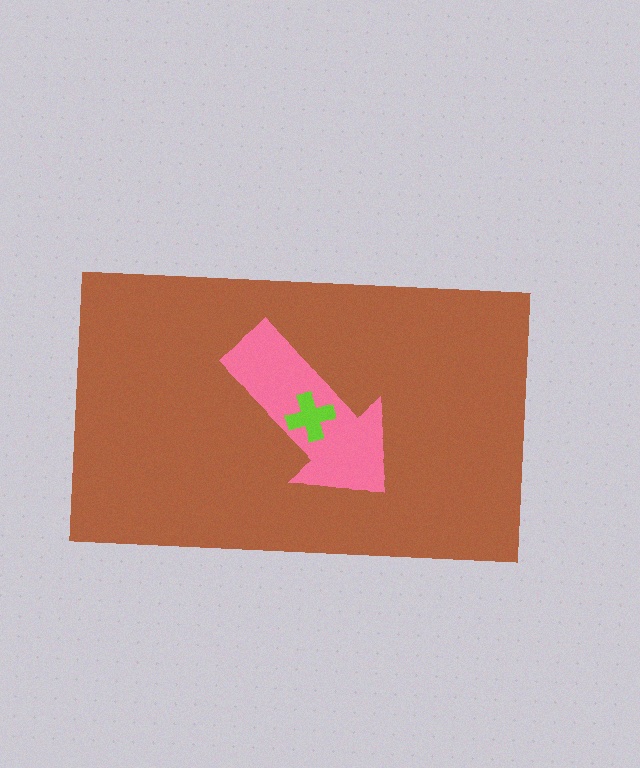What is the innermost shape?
The lime cross.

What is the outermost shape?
The brown rectangle.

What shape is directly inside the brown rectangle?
The pink arrow.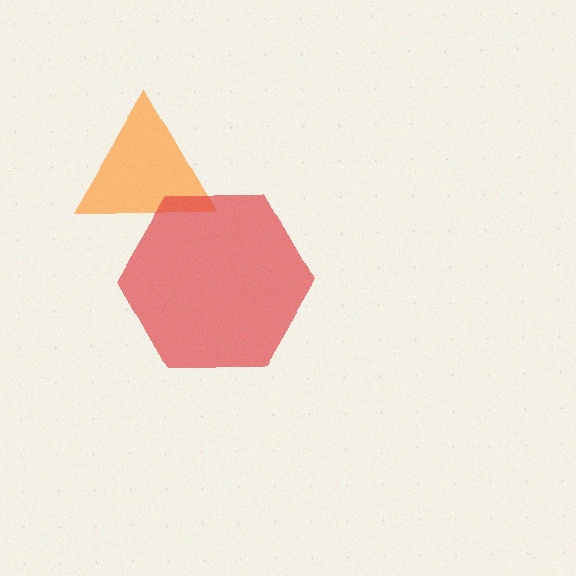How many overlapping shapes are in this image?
There are 2 overlapping shapes in the image.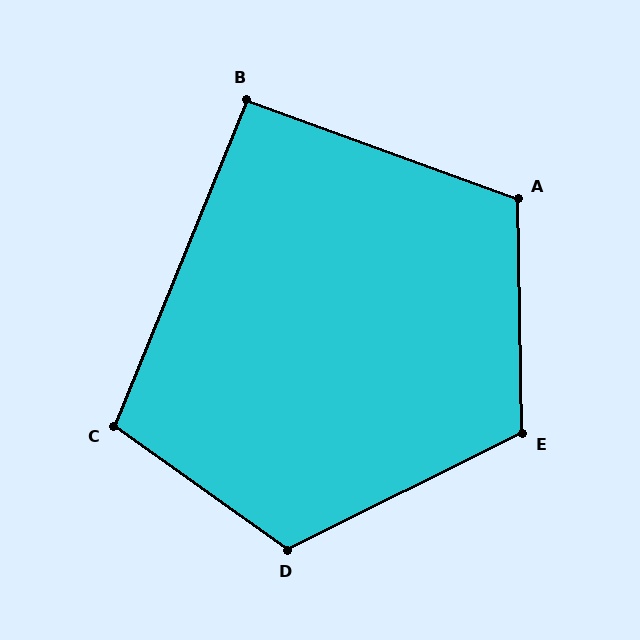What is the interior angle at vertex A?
Approximately 111 degrees (obtuse).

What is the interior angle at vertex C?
Approximately 103 degrees (obtuse).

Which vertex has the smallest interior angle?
B, at approximately 92 degrees.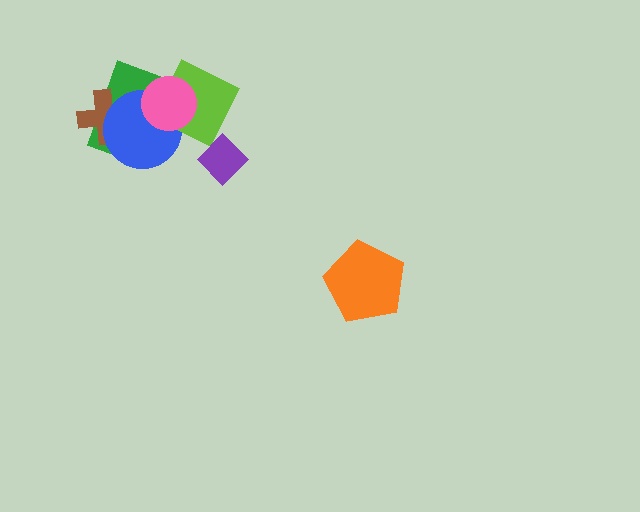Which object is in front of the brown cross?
The blue circle is in front of the brown cross.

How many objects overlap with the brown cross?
2 objects overlap with the brown cross.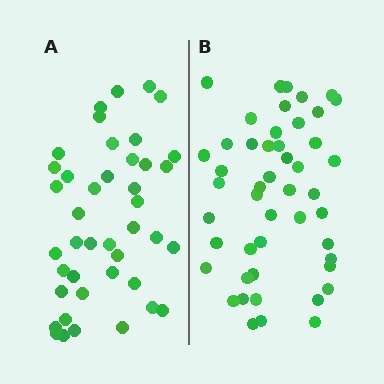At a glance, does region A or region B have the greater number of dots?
Region B (the right region) has more dots.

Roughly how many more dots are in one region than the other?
Region B has about 6 more dots than region A.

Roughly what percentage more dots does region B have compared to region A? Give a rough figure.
About 15% more.